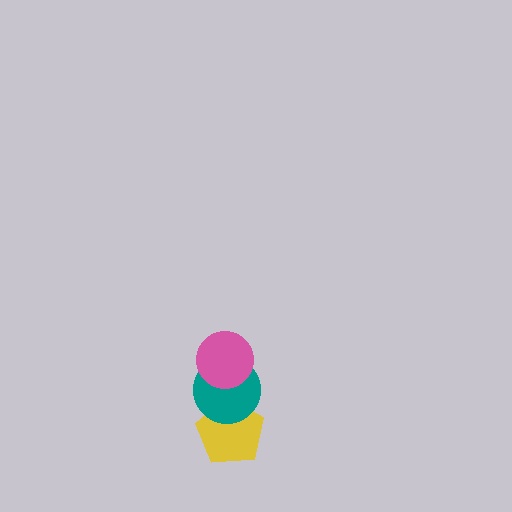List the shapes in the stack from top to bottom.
From top to bottom: the pink circle, the teal circle, the yellow pentagon.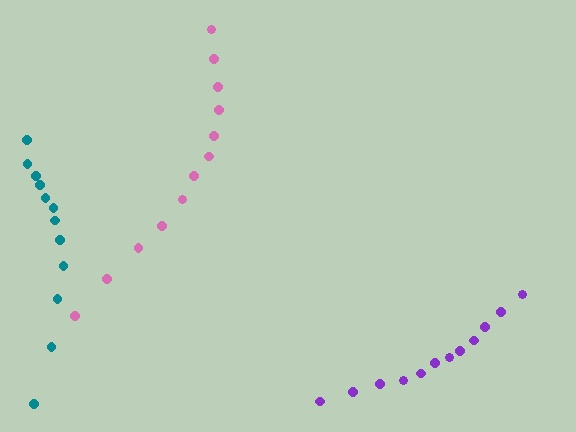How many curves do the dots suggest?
There are 3 distinct paths.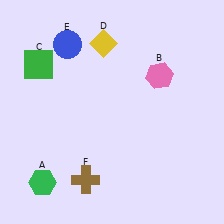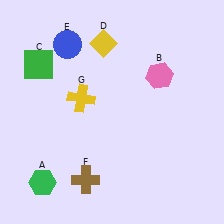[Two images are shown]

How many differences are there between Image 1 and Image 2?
There is 1 difference between the two images.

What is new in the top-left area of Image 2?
A yellow cross (G) was added in the top-left area of Image 2.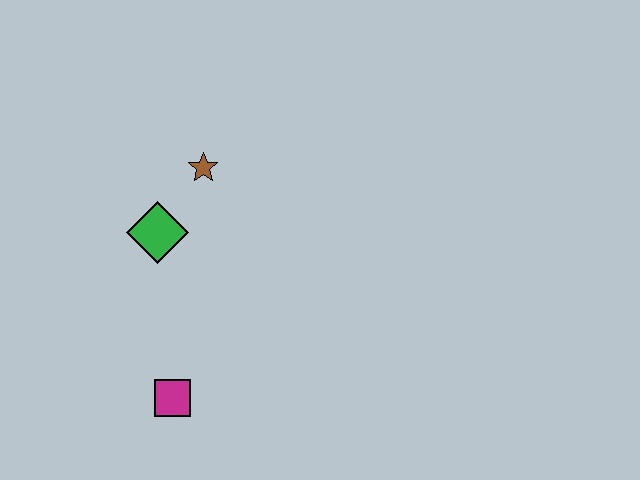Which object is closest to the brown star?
The green diamond is closest to the brown star.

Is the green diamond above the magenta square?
Yes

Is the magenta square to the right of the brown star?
No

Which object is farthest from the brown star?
The magenta square is farthest from the brown star.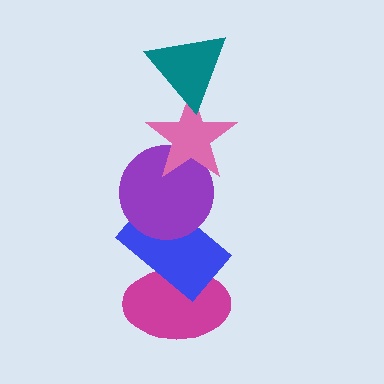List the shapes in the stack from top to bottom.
From top to bottom: the teal triangle, the pink star, the purple circle, the blue rectangle, the magenta ellipse.